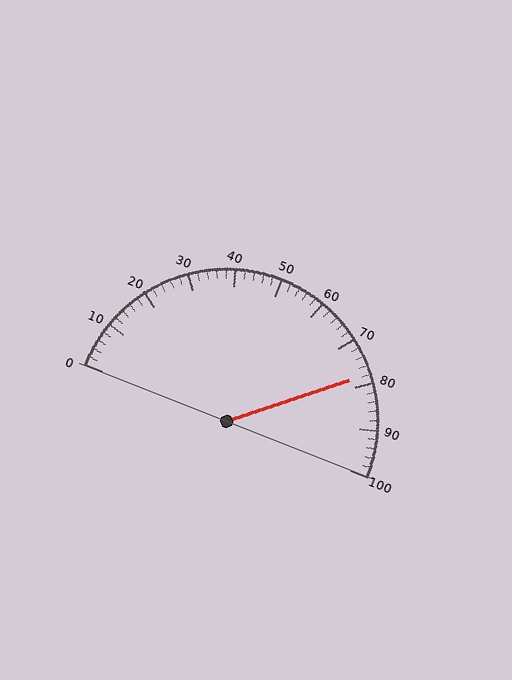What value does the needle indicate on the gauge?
The needle indicates approximately 78.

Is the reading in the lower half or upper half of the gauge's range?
The reading is in the upper half of the range (0 to 100).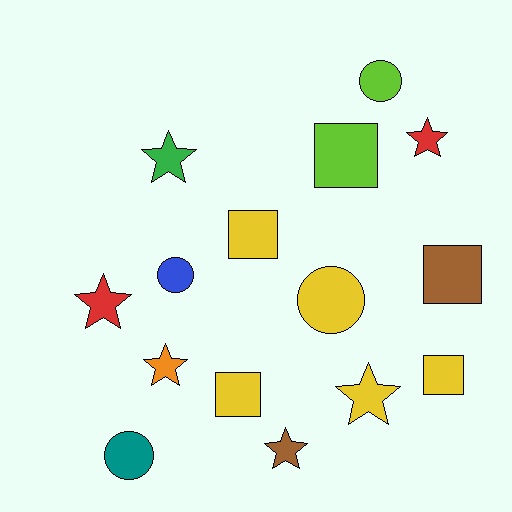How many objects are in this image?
There are 15 objects.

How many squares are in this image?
There are 5 squares.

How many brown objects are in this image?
There are 2 brown objects.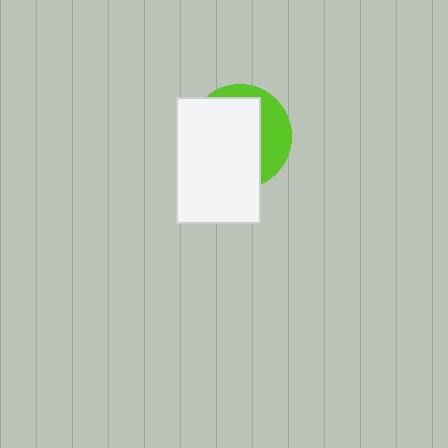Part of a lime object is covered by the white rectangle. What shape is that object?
It is a circle.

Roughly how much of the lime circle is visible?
A small part of it is visible (roughly 31%).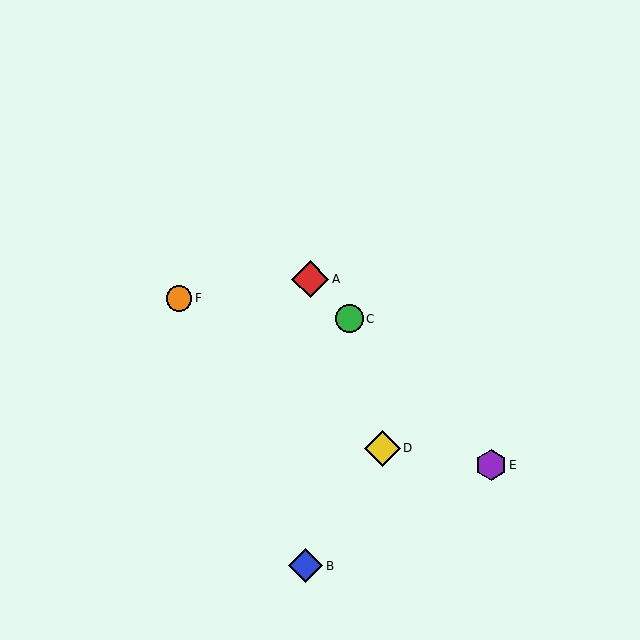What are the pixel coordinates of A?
Object A is at (310, 279).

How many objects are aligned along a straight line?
3 objects (A, C, E) are aligned along a straight line.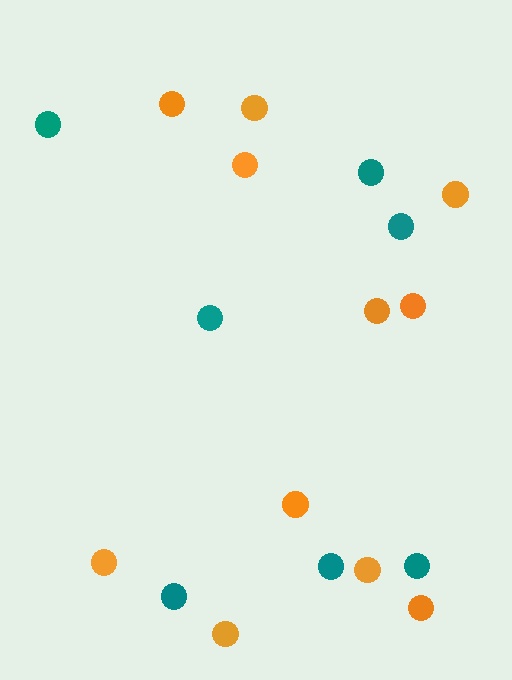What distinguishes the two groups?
There are 2 groups: one group of orange circles (11) and one group of teal circles (7).